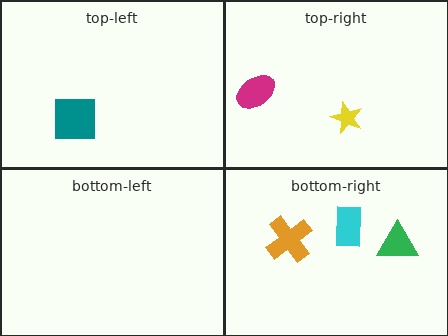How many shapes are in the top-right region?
2.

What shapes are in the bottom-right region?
The green triangle, the cyan rectangle, the orange cross.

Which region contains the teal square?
The top-left region.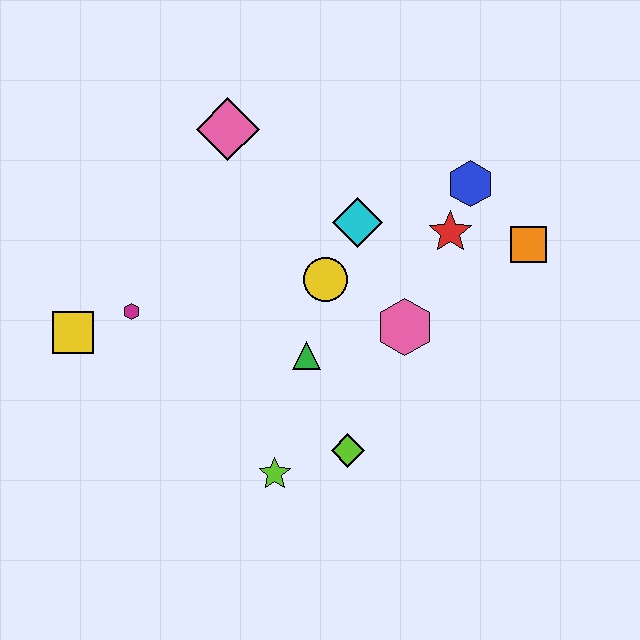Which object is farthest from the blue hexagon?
The yellow square is farthest from the blue hexagon.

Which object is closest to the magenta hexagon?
The yellow square is closest to the magenta hexagon.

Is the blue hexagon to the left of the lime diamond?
No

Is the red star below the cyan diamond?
Yes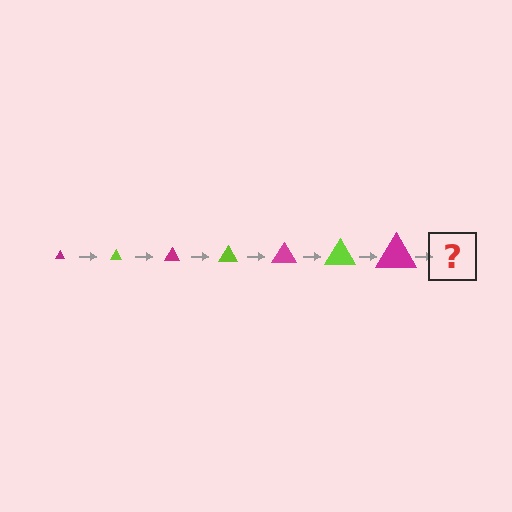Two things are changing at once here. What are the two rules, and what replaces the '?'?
The two rules are that the triangle grows larger each step and the color cycles through magenta and lime. The '?' should be a lime triangle, larger than the previous one.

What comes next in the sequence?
The next element should be a lime triangle, larger than the previous one.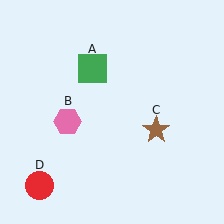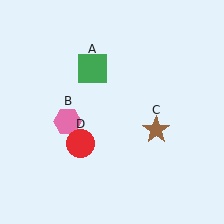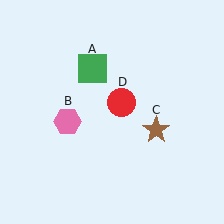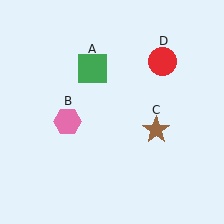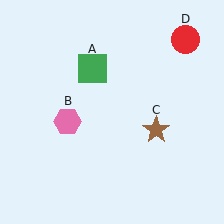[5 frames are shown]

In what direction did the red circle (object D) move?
The red circle (object D) moved up and to the right.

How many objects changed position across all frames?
1 object changed position: red circle (object D).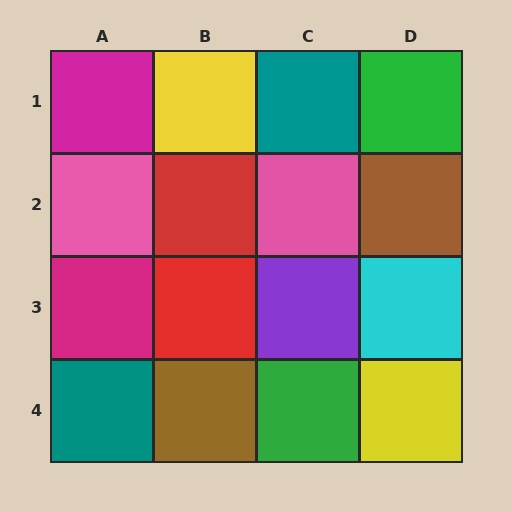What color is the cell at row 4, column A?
Teal.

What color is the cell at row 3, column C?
Purple.